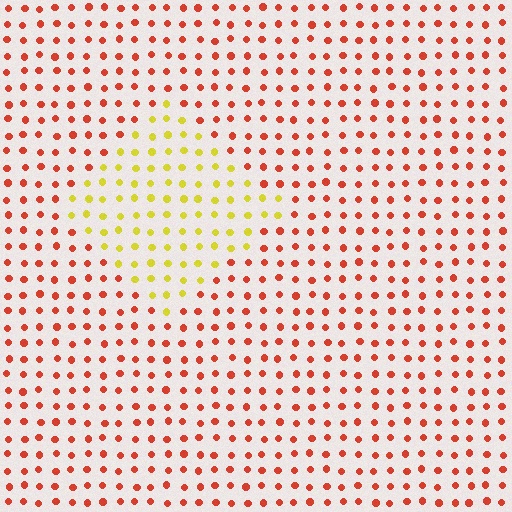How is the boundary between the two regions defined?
The boundary is defined purely by a slight shift in hue (about 55 degrees). Spacing, size, and orientation are identical on both sides.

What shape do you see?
I see a diamond.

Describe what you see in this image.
The image is filled with small red elements in a uniform arrangement. A diamond-shaped region is visible where the elements are tinted to a slightly different hue, forming a subtle color boundary.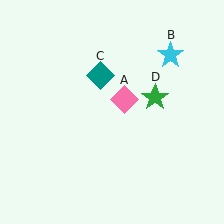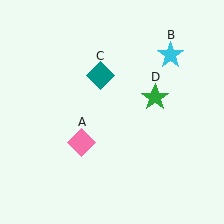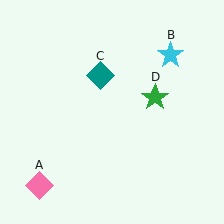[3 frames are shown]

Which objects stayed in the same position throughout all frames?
Cyan star (object B) and teal diamond (object C) and green star (object D) remained stationary.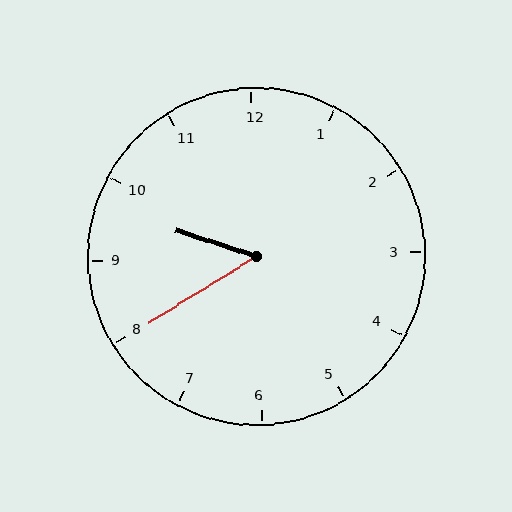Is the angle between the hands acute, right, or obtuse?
It is acute.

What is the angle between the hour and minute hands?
Approximately 50 degrees.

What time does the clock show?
9:40.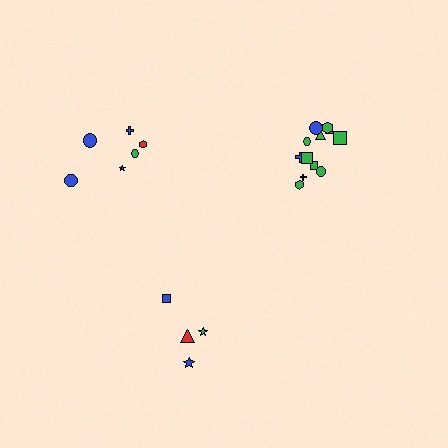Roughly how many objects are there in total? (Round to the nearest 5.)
Roughly 20 objects in total.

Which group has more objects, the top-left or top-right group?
The top-right group.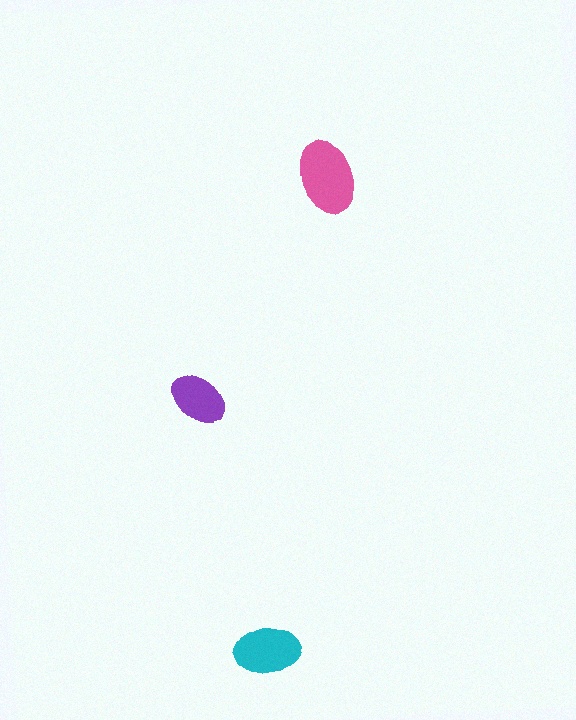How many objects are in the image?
There are 3 objects in the image.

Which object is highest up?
The pink ellipse is topmost.